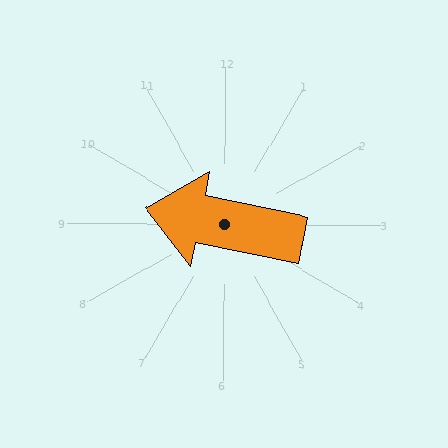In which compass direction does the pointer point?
West.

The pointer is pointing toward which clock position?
Roughly 9 o'clock.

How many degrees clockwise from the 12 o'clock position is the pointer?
Approximately 281 degrees.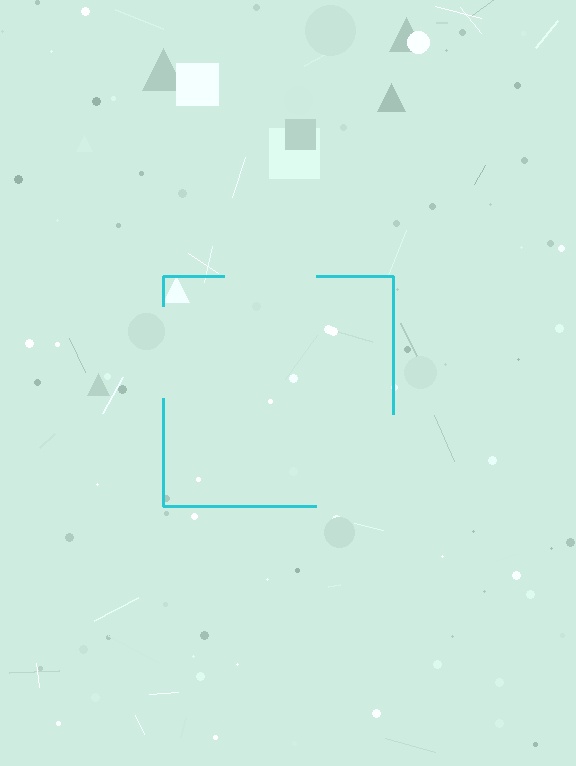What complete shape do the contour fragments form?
The contour fragments form a square.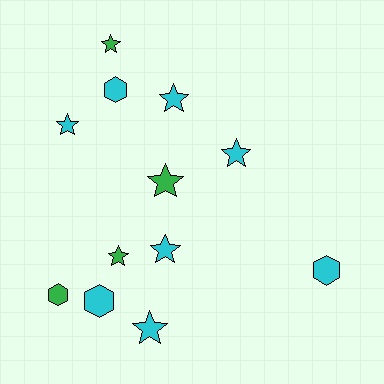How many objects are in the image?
There are 12 objects.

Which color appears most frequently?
Cyan, with 8 objects.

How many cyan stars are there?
There are 5 cyan stars.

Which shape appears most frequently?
Star, with 8 objects.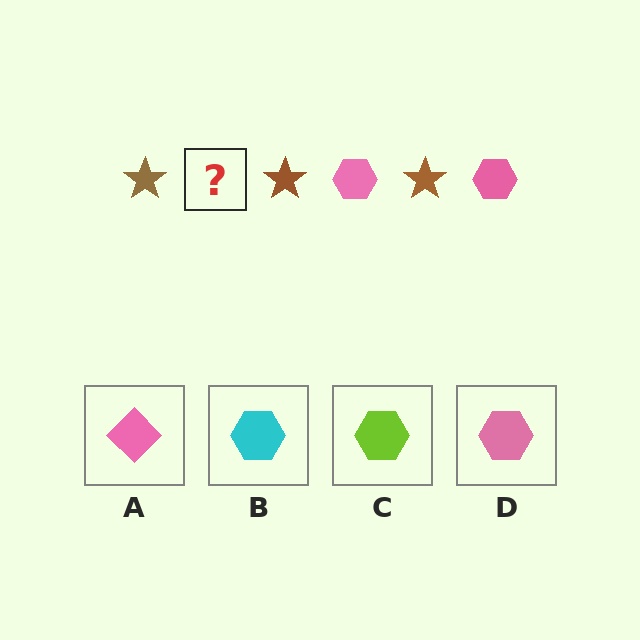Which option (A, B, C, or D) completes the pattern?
D.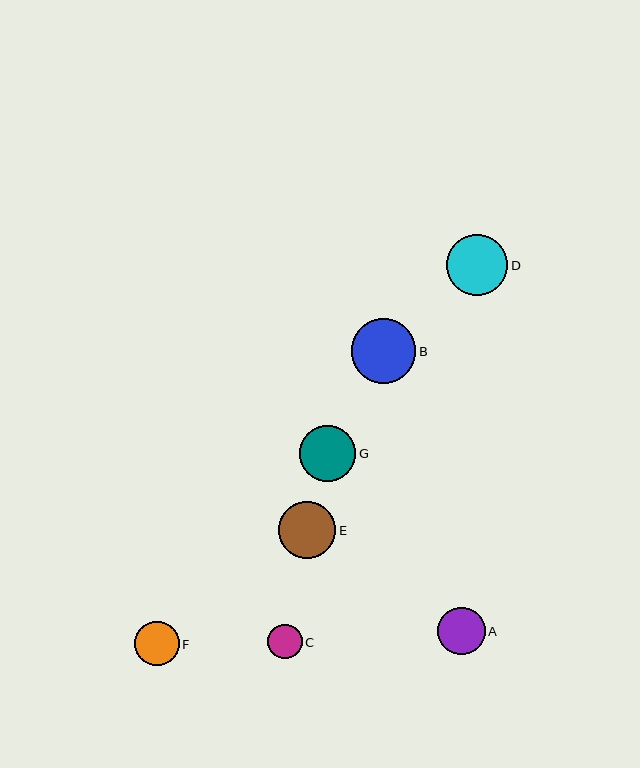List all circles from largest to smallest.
From largest to smallest: B, D, E, G, A, F, C.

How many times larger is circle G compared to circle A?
Circle G is approximately 1.2 times the size of circle A.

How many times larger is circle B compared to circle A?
Circle B is approximately 1.3 times the size of circle A.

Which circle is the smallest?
Circle C is the smallest with a size of approximately 34 pixels.